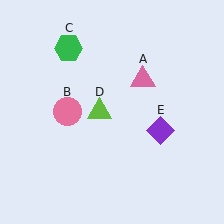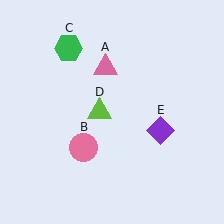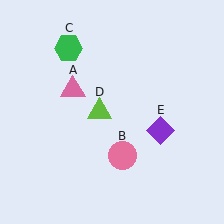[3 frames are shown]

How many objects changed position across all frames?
2 objects changed position: pink triangle (object A), pink circle (object B).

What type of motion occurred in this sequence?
The pink triangle (object A), pink circle (object B) rotated counterclockwise around the center of the scene.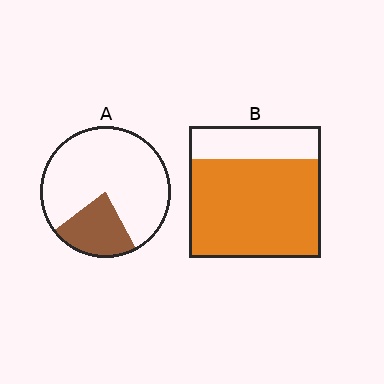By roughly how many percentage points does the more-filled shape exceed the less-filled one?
By roughly 50 percentage points (B over A).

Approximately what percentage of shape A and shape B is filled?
A is approximately 25% and B is approximately 75%.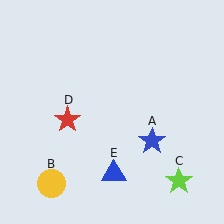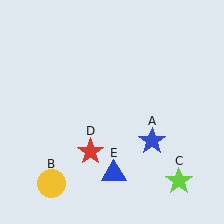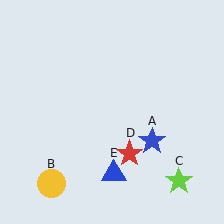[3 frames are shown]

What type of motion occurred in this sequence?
The red star (object D) rotated counterclockwise around the center of the scene.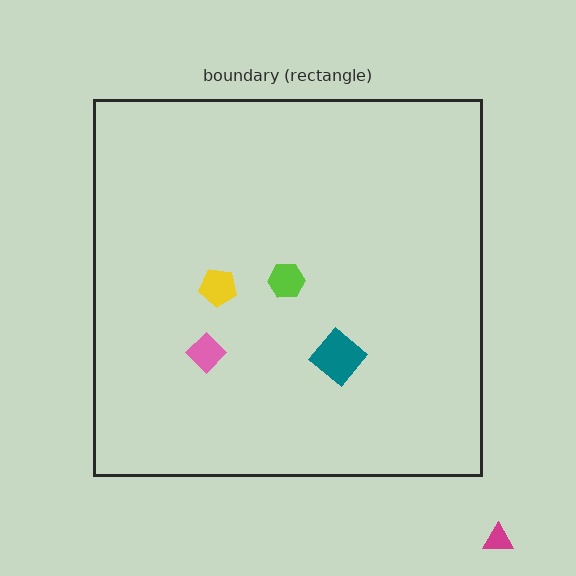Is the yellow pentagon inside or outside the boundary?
Inside.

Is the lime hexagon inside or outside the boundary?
Inside.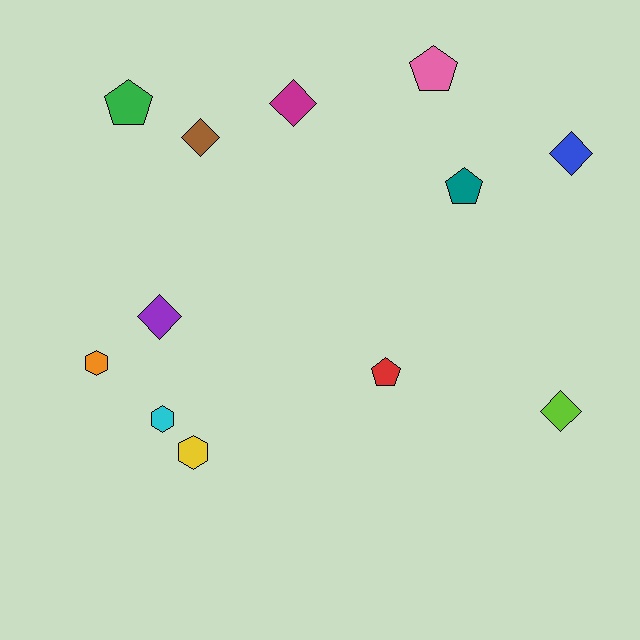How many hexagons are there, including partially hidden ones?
There are 3 hexagons.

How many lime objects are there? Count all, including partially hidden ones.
There is 1 lime object.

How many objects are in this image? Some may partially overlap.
There are 12 objects.